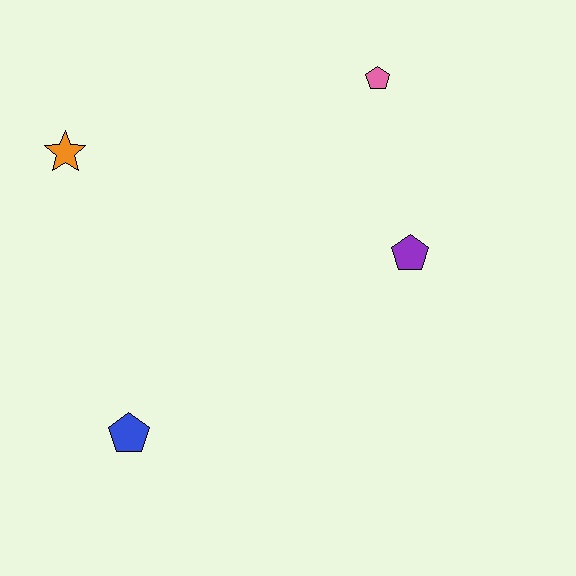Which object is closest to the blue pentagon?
The orange star is closest to the blue pentagon.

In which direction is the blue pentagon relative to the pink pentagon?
The blue pentagon is below the pink pentagon.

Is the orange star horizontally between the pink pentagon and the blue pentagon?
No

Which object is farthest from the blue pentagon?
The pink pentagon is farthest from the blue pentagon.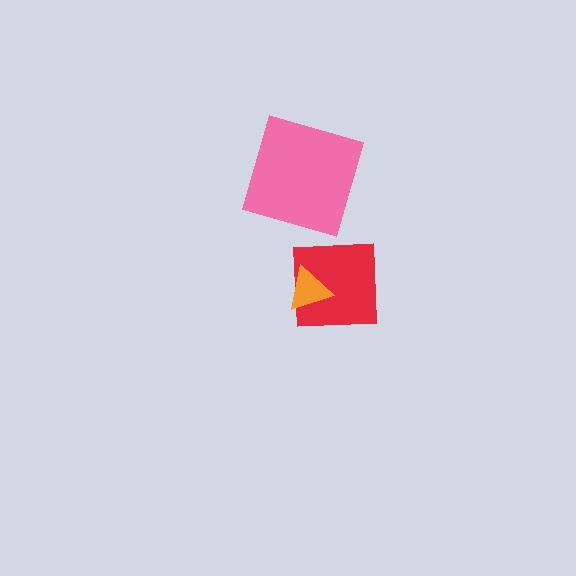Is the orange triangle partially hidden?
No, no other shape covers it.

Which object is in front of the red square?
The orange triangle is in front of the red square.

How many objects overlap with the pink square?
0 objects overlap with the pink square.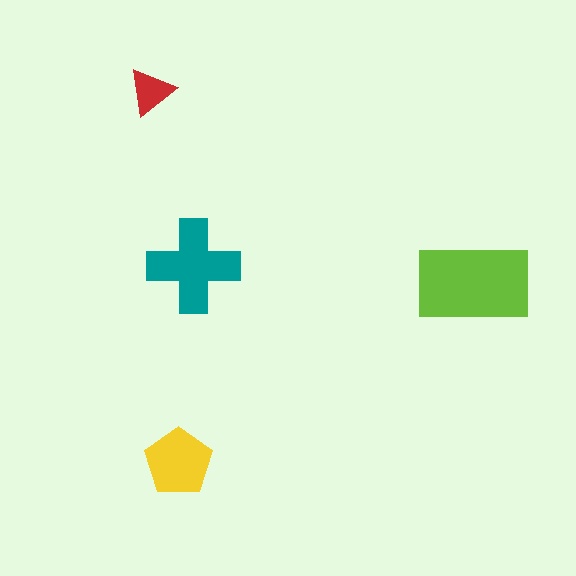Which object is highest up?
The red triangle is topmost.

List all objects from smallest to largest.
The red triangle, the yellow pentagon, the teal cross, the lime rectangle.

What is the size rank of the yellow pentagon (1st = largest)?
3rd.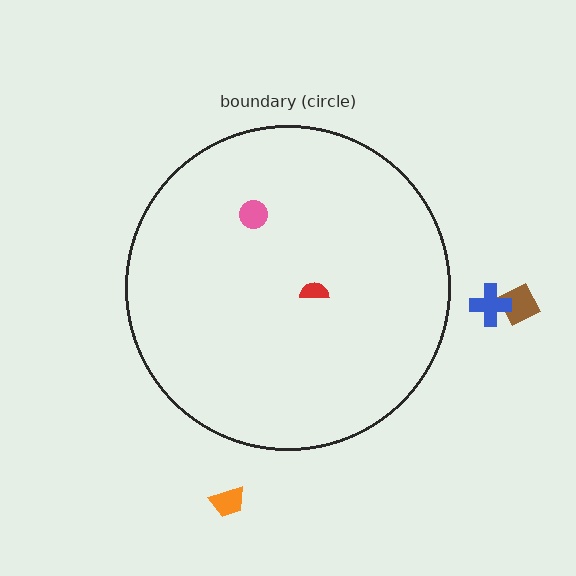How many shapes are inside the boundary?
2 inside, 3 outside.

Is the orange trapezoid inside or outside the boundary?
Outside.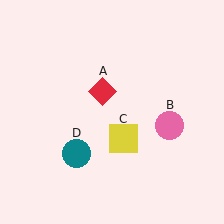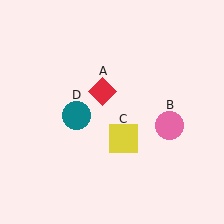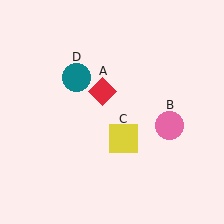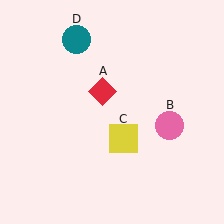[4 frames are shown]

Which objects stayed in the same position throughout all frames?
Red diamond (object A) and pink circle (object B) and yellow square (object C) remained stationary.